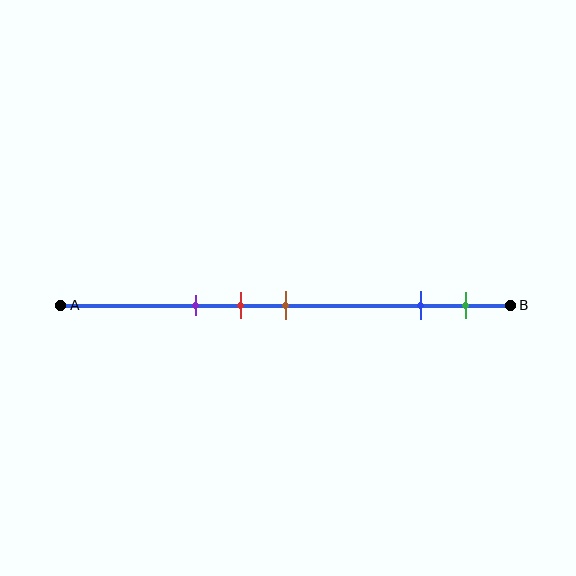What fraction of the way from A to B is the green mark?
The green mark is approximately 90% (0.9) of the way from A to B.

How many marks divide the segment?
There are 5 marks dividing the segment.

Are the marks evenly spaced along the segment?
No, the marks are not evenly spaced.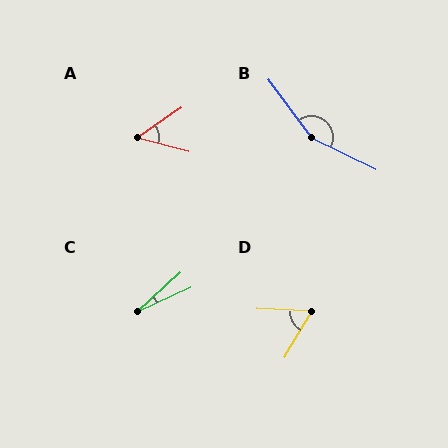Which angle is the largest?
B, at approximately 152 degrees.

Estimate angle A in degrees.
Approximately 49 degrees.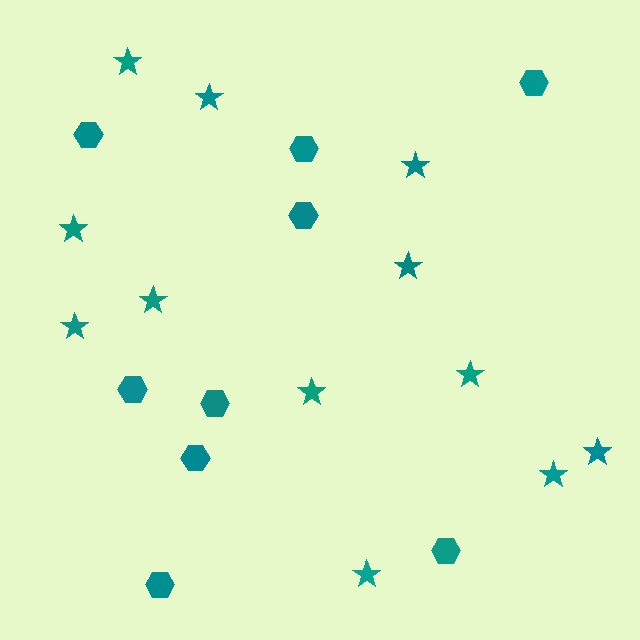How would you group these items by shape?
There are 2 groups: one group of hexagons (9) and one group of stars (12).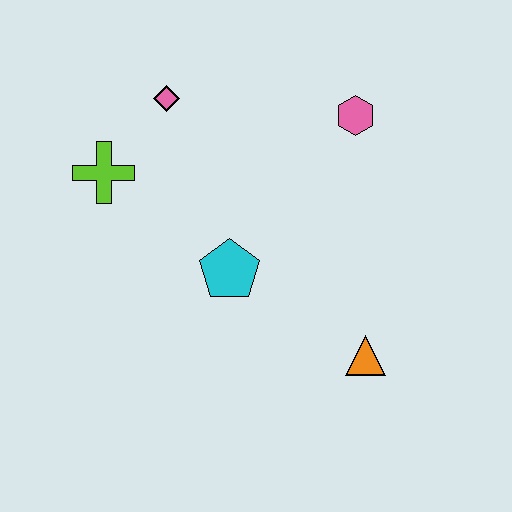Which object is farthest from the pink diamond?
The orange triangle is farthest from the pink diamond.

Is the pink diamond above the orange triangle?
Yes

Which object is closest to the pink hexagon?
The pink diamond is closest to the pink hexagon.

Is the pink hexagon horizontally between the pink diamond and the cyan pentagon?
No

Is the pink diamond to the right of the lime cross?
Yes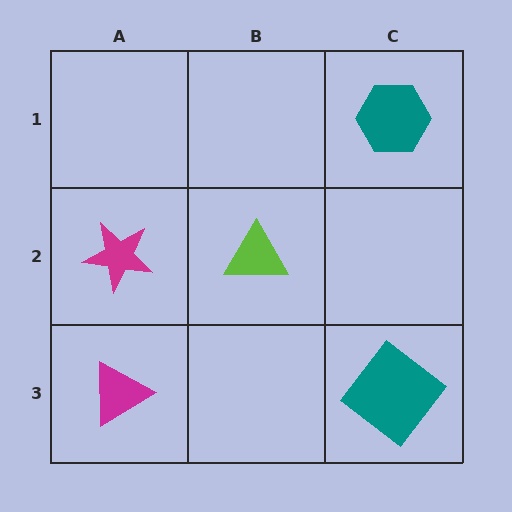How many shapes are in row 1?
1 shape.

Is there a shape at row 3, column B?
No, that cell is empty.